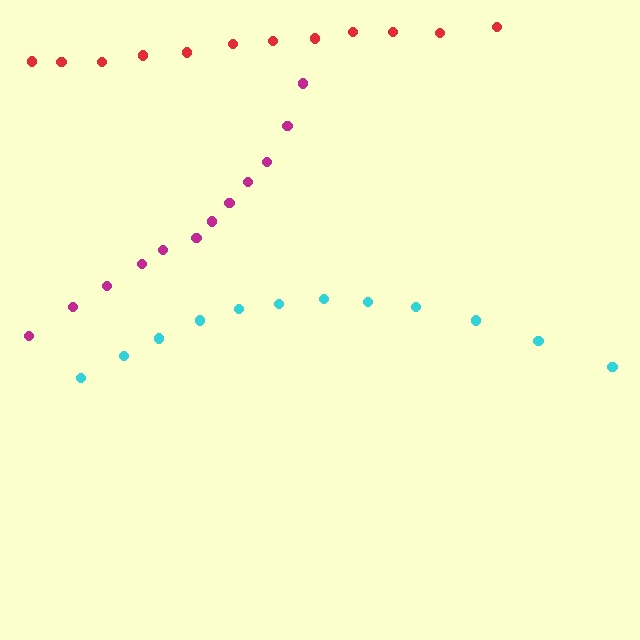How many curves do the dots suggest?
There are 3 distinct paths.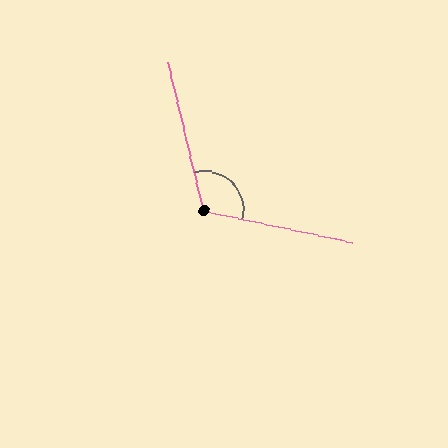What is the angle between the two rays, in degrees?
Approximately 116 degrees.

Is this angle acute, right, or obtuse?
It is obtuse.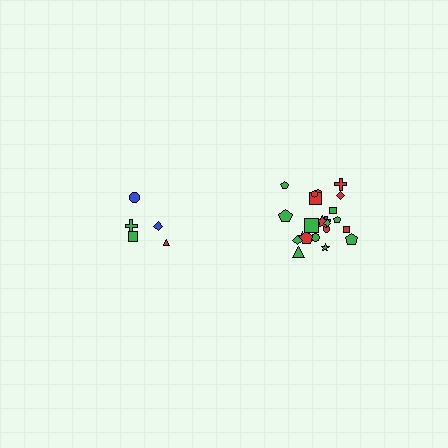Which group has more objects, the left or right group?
The right group.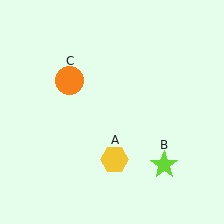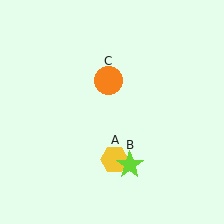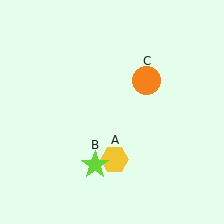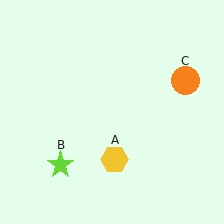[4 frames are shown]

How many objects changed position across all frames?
2 objects changed position: lime star (object B), orange circle (object C).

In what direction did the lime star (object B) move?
The lime star (object B) moved left.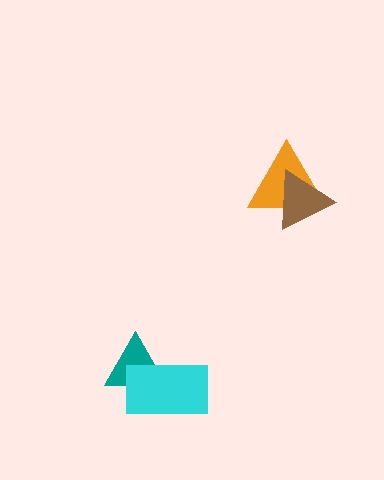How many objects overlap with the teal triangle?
1 object overlaps with the teal triangle.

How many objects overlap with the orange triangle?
1 object overlaps with the orange triangle.